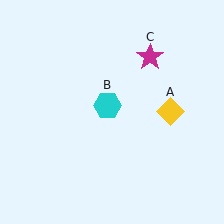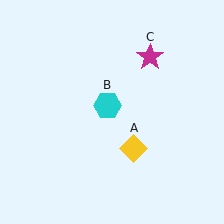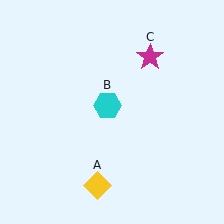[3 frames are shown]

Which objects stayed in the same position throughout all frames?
Cyan hexagon (object B) and magenta star (object C) remained stationary.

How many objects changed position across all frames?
1 object changed position: yellow diamond (object A).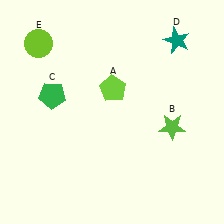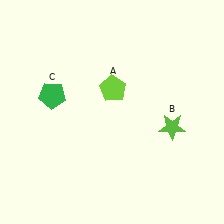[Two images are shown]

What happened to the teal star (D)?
The teal star (D) was removed in Image 2. It was in the top-right area of Image 1.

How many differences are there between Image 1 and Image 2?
There are 2 differences between the two images.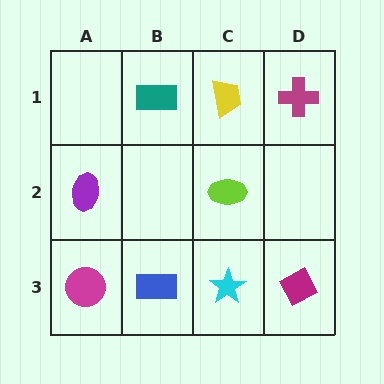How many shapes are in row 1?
3 shapes.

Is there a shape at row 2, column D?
No, that cell is empty.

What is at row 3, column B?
A blue rectangle.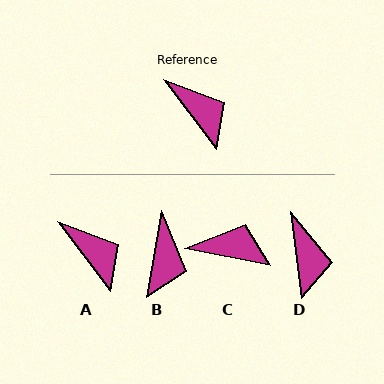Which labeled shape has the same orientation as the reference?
A.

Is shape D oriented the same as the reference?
No, it is off by about 30 degrees.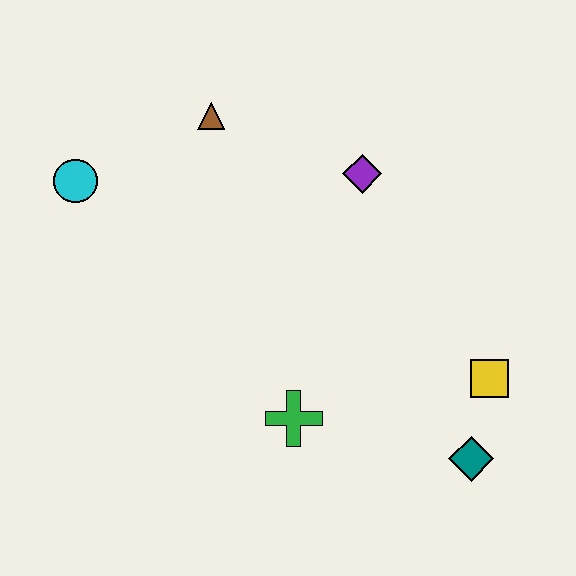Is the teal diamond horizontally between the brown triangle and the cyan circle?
No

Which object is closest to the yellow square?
The teal diamond is closest to the yellow square.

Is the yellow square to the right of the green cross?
Yes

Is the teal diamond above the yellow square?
No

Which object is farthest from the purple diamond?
The teal diamond is farthest from the purple diamond.